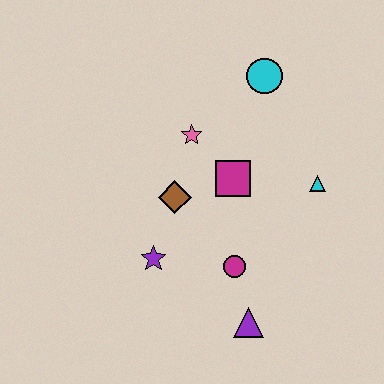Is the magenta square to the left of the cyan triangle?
Yes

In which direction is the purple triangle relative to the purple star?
The purple triangle is to the right of the purple star.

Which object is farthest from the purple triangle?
The cyan circle is farthest from the purple triangle.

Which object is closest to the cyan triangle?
The magenta square is closest to the cyan triangle.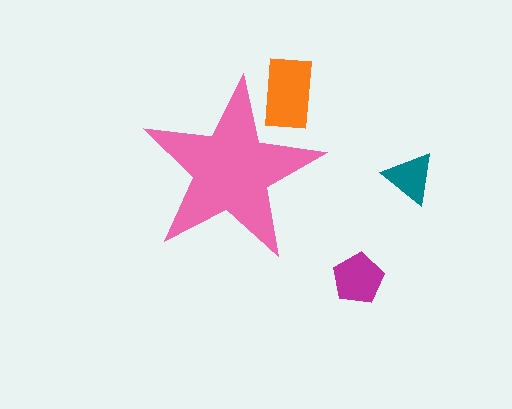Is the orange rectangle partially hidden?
Yes, the orange rectangle is partially hidden behind the pink star.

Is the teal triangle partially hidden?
No, the teal triangle is fully visible.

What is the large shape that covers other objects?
A pink star.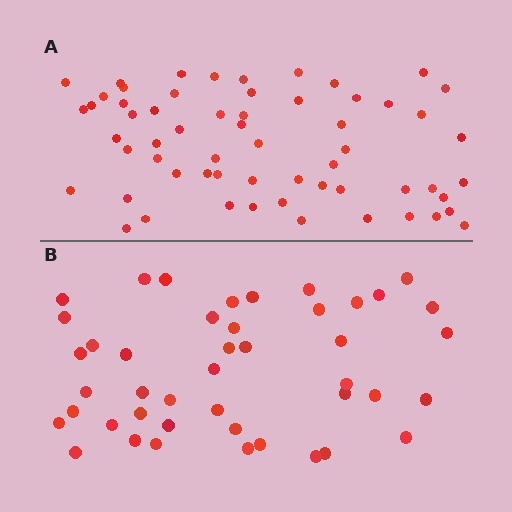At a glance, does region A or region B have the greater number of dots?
Region A (the top region) has more dots.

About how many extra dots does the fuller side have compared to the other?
Region A has approximately 15 more dots than region B.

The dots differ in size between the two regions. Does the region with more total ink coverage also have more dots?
No. Region B has more total ink coverage because its dots are larger, but region A actually contains more individual dots. Total area can be misleading — the number of items is what matters here.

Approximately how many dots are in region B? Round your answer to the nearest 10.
About 40 dots. (The exact count is 44, which rounds to 40.)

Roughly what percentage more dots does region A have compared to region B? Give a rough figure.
About 35% more.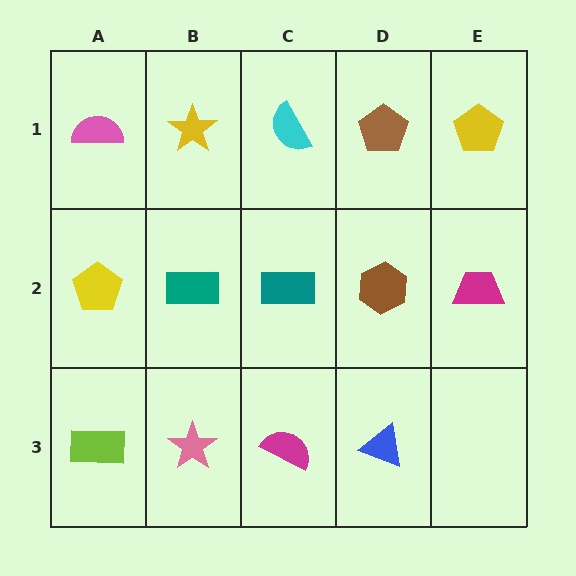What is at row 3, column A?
A lime rectangle.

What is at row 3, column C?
A magenta semicircle.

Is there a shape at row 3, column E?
No, that cell is empty.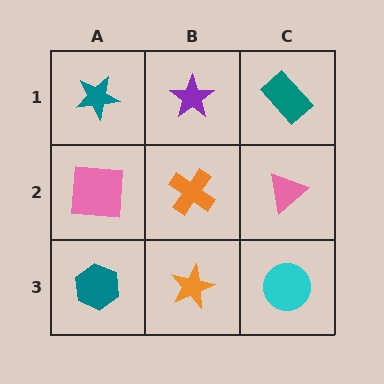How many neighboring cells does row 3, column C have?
2.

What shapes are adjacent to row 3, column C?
A pink triangle (row 2, column C), an orange star (row 3, column B).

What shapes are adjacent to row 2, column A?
A teal star (row 1, column A), a teal hexagon (row 3, column A), an orange cross (row 2, column B).